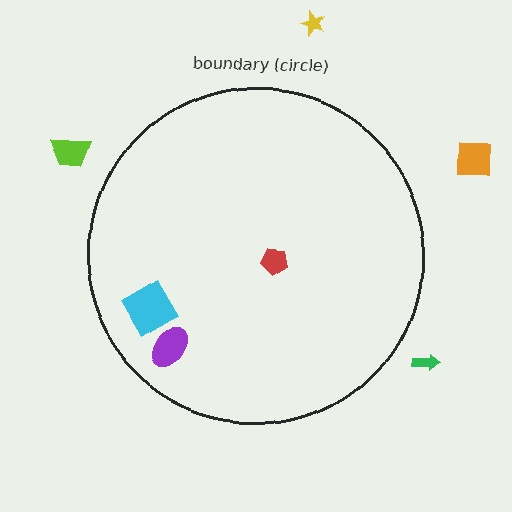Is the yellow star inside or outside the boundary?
Outside.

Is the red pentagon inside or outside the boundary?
Inside.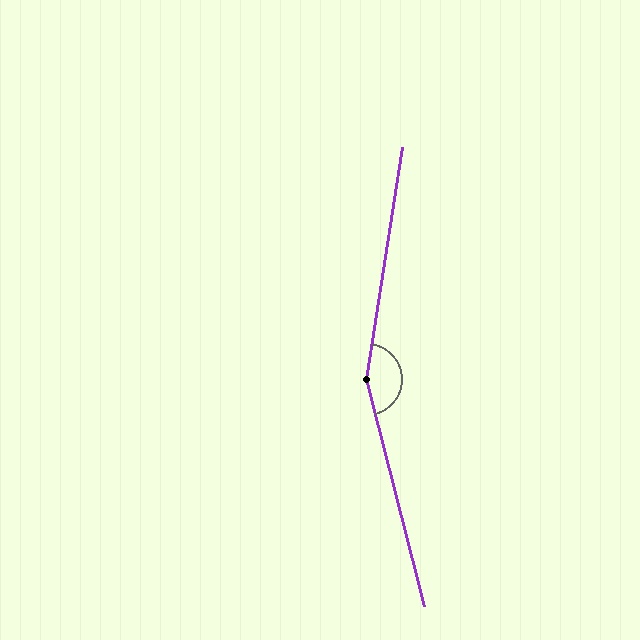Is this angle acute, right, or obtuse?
It is obtuse.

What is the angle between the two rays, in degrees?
Approximately 157 degrees.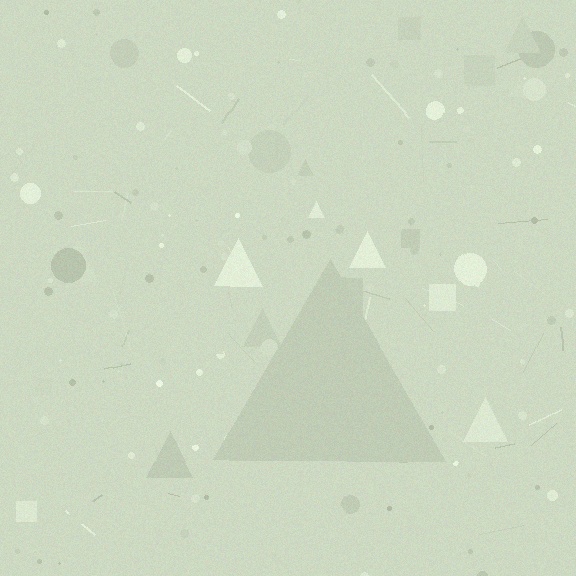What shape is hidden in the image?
A triangle is hidden in the image.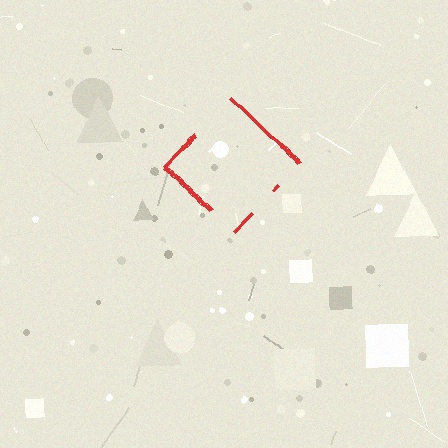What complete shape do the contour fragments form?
The contour fragments form a diamond.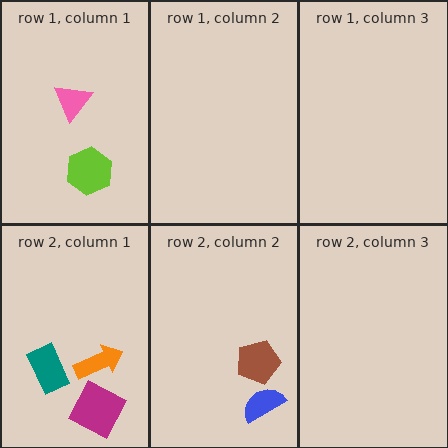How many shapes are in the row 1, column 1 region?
2.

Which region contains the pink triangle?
The row 1, column 1 region.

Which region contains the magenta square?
The row 2, column 1 region.